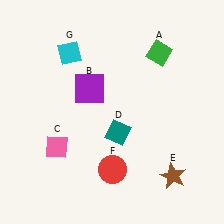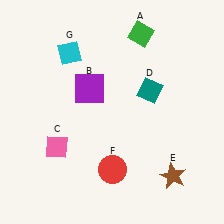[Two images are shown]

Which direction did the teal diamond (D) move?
The teal diamond (D) moved up.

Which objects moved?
The objects that moved are: the green diamond (A), the teal diamond (D).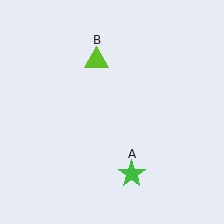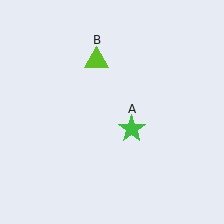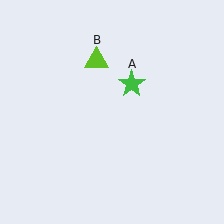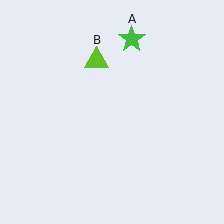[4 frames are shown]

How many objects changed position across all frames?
1 object changed position: green star (object A).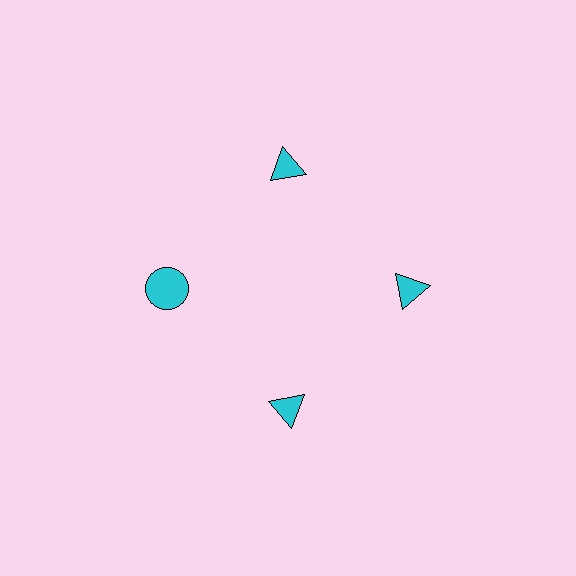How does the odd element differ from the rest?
It has a different shape: circle instead of triangle.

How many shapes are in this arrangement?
There are 4 shapes arranged in a ring pattern.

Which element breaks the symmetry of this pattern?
The cyan circle at roughly the 9 o'clock position breaks the symmetry. All other shapes are cyan triangles.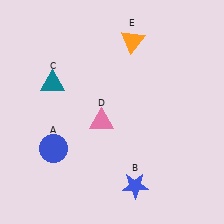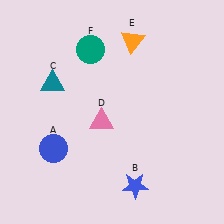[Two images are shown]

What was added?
A teal circle (F) was added in Image 2.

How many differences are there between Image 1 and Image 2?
There is 1 difference between the two images.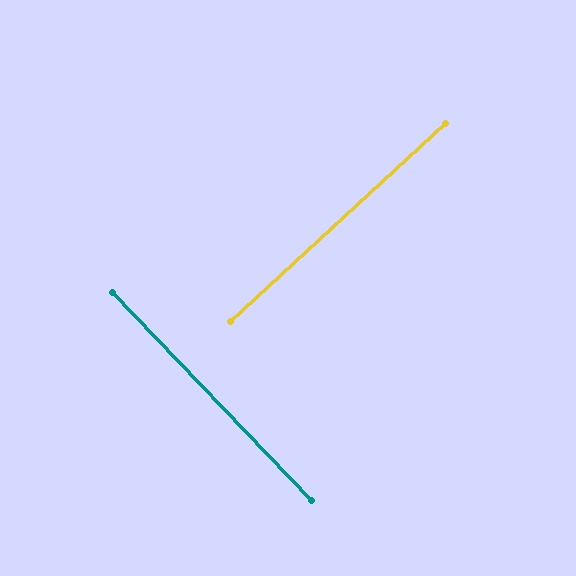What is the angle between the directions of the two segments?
Approximately 89 degrees.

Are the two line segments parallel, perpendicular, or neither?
Perpendicular — they meet at approximately 89°.